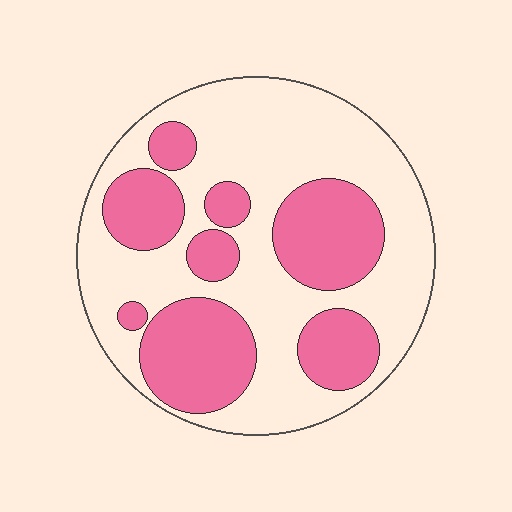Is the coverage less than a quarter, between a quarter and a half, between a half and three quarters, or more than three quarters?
Between a quarter and a half.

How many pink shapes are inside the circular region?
8.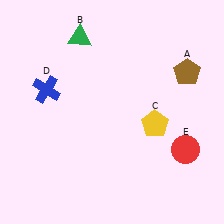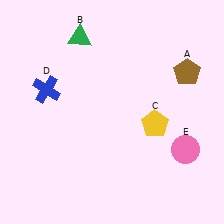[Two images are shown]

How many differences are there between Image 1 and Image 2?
There is 1 difference between the two images.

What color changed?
The circle (E) changed from red in Image 1 to pink in Image 2.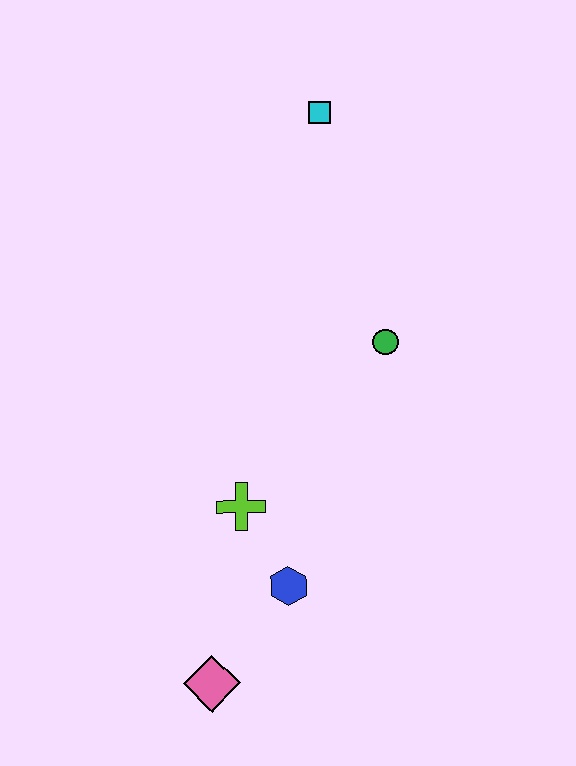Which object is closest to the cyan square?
The green circle is closest to the cyan square.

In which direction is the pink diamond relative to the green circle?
The pink diamond is below the green circle.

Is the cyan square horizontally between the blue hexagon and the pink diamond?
No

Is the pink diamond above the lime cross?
No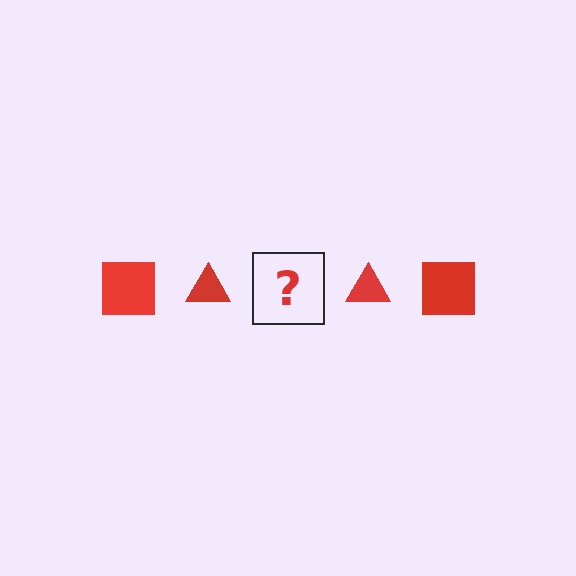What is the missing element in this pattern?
The missing element is a red square.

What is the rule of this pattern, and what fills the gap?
The rule is that the pattern cycles through square, triangle shapes in red. The gap should be filled with a red square.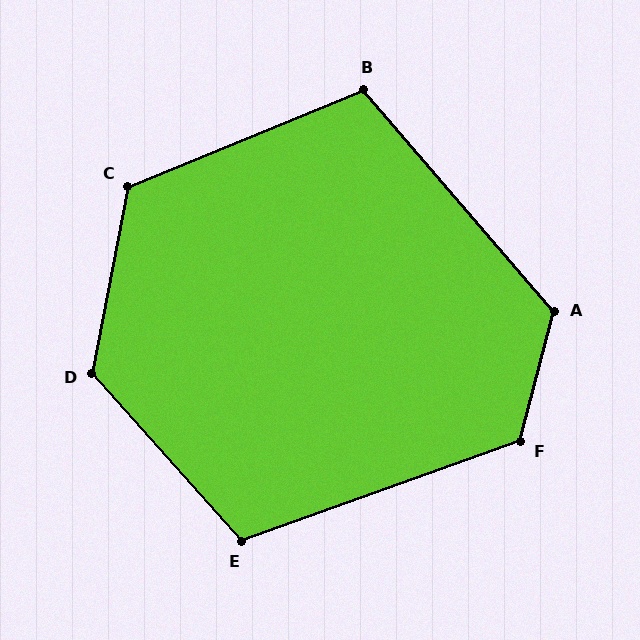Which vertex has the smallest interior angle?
B, at approximately 108 degrees.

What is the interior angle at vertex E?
Approximately 112 degrees (obtuse).